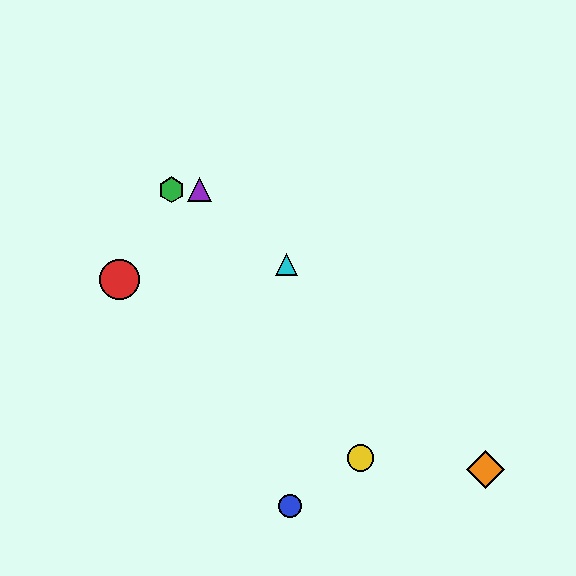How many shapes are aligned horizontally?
2 shapes (the green hexagon, the purple triangle) are aligned horizontally.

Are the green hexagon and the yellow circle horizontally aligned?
No, the green hexagon is at y≈190 and the yellow circle is at y≈458.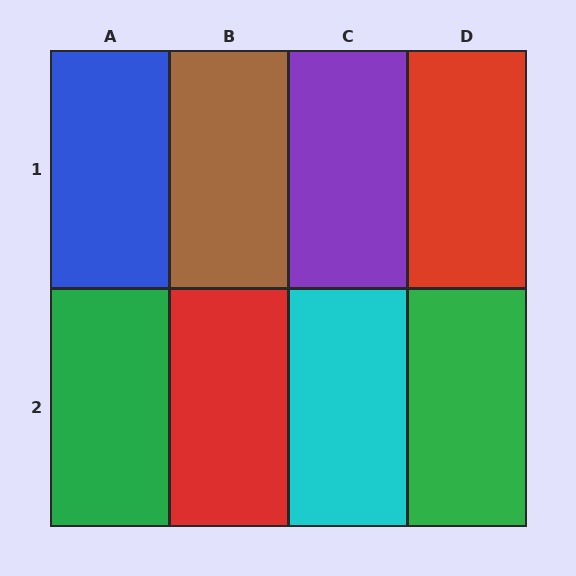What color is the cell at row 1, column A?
Blue.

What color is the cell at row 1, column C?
Purple.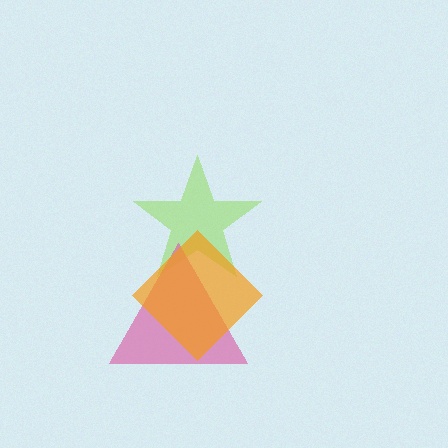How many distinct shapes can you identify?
There are 3 distinct shapes: a lime star, a pink triangle, an orange diamond.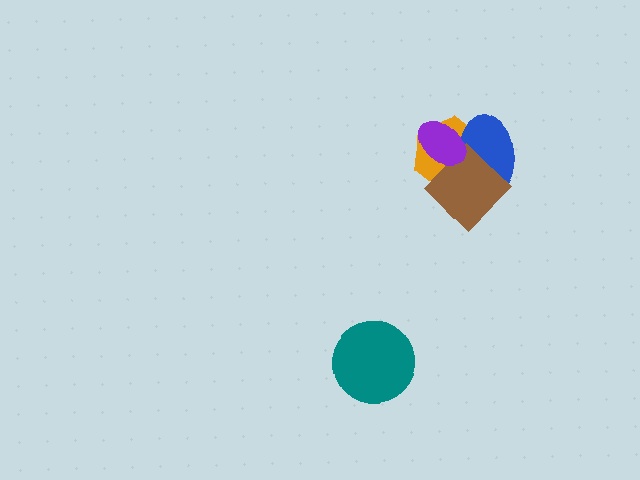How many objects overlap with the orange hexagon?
3 objects overlap with the orange hexagon.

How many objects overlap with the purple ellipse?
3 objects overlap with the purple ellipse.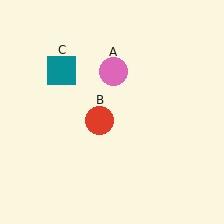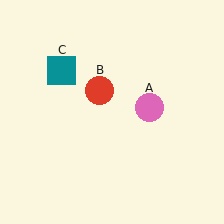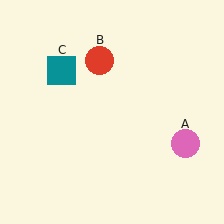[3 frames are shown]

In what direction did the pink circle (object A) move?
The pink circle (object A) moved down and to the right.